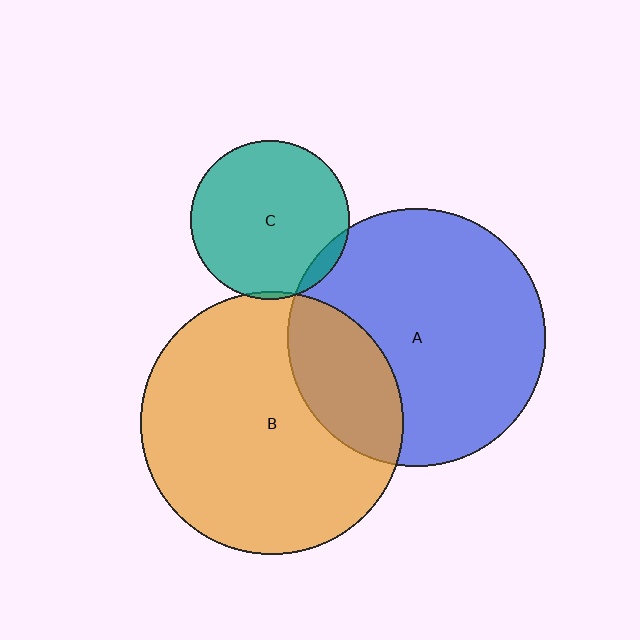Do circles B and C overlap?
Yes.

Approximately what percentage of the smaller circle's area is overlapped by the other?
Approximately 5%.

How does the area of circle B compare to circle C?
Approximately 2.7 times.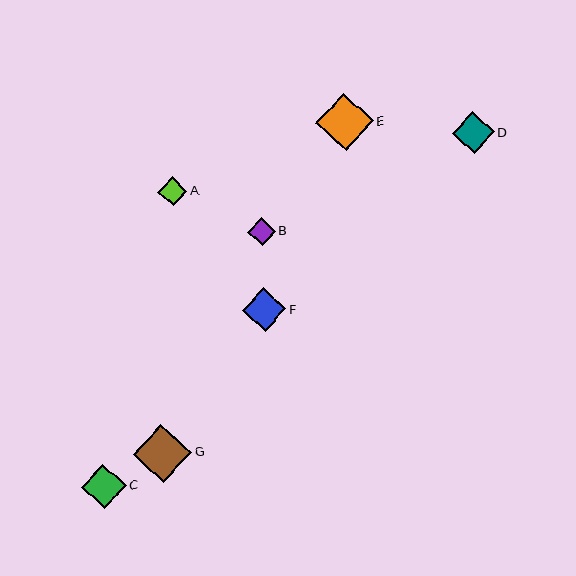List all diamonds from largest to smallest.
From largest to smallest: G, E, C, F, D, A, B.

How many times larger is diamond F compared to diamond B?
Diamond F is approximately 1.6 times the size of diamond B.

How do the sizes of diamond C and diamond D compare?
Diamond C and diamond D are approximately the same size.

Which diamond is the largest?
Diamond G is the largest with a size of approximately 59 pixels.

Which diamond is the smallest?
Diamond B is the smallest with a size of approximately 28 pixels.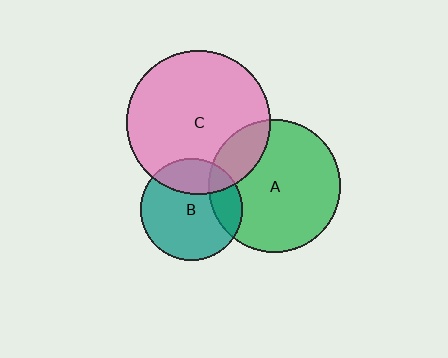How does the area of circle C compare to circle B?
Approximately 2.0 times.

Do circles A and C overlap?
Yes.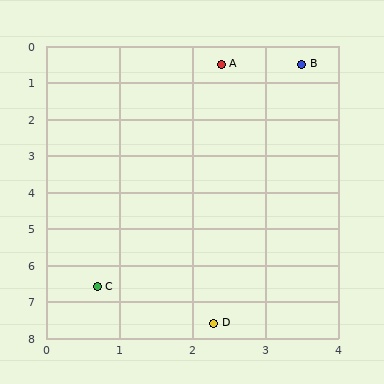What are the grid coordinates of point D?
Point D is at approximately (2.3, 7.6).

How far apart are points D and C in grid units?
Points D and C are about 1.9 grid units apart.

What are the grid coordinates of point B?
Point B is at approximately (3.5, 0.5).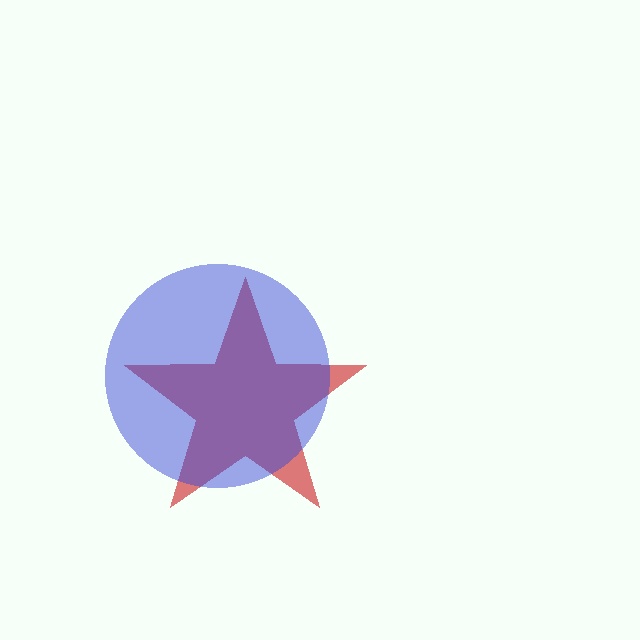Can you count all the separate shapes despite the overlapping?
Yes, there are 2 separate shapes.